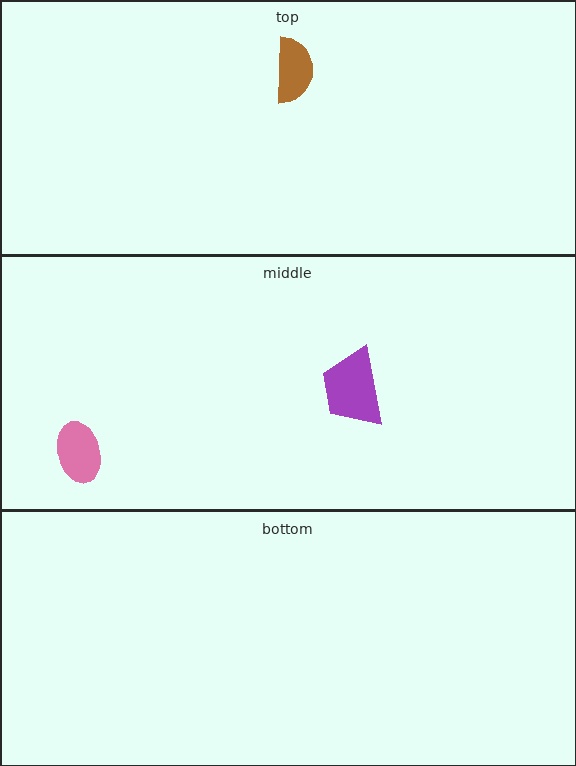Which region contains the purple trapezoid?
The middle region.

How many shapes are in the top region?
1.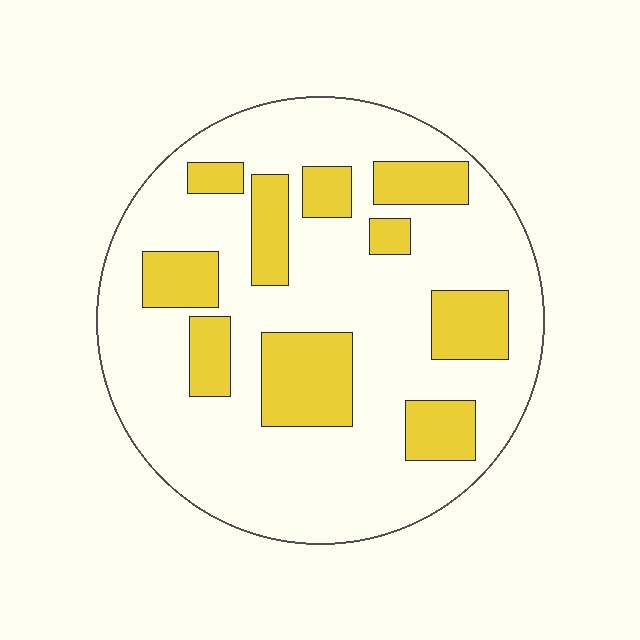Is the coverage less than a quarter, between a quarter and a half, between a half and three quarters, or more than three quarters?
Between a quarter and a half.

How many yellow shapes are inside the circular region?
10.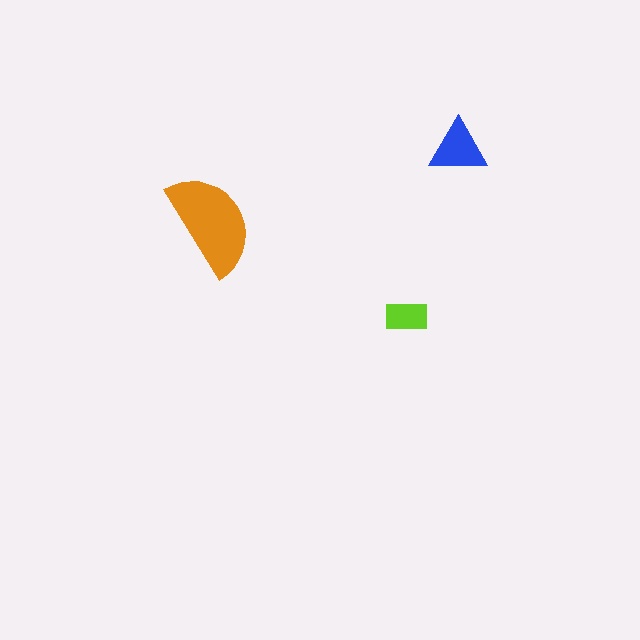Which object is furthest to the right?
The blue triangle is rightmost.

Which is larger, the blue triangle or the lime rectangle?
The blue triangle.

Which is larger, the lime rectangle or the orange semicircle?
The orange semicircle.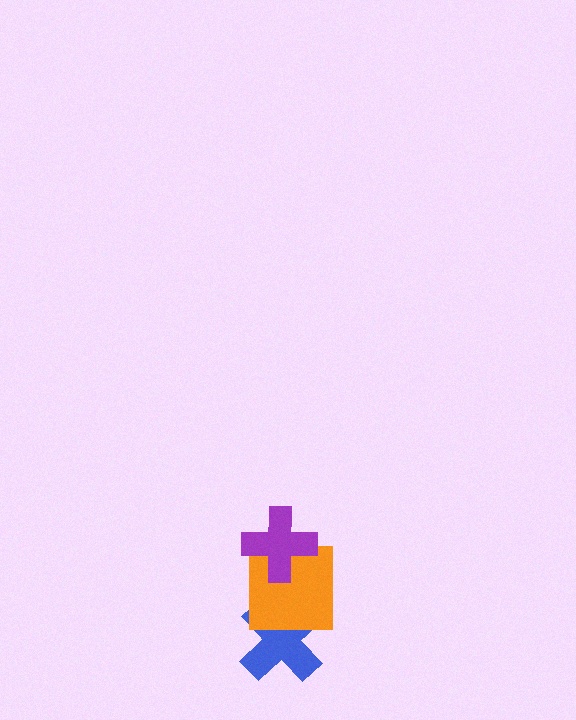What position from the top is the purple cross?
The purple cross is 1st from the top.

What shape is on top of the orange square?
The purple cross is on top of the orange square.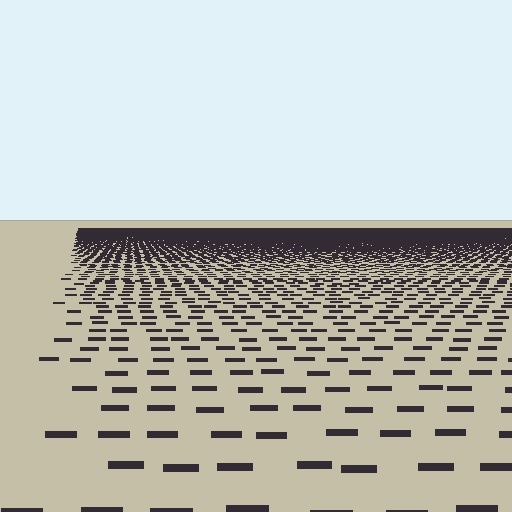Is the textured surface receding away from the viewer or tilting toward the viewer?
The surface is receding away from the viewer. Texture elements get smaller and denser toward the top.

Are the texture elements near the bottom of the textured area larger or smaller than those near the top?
Larger. Near the bottom, elements are closer to the viewer and appear at a bigger on-screen size.